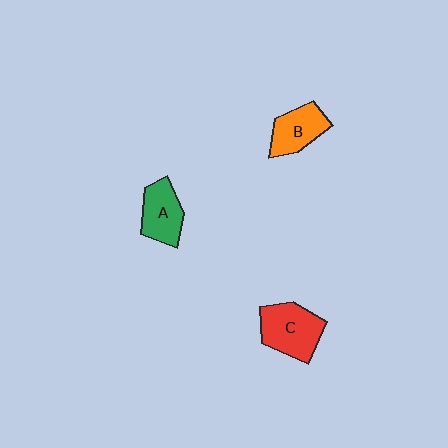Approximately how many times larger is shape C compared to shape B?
Approximately 1.3 times.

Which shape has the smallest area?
Shape B (orange).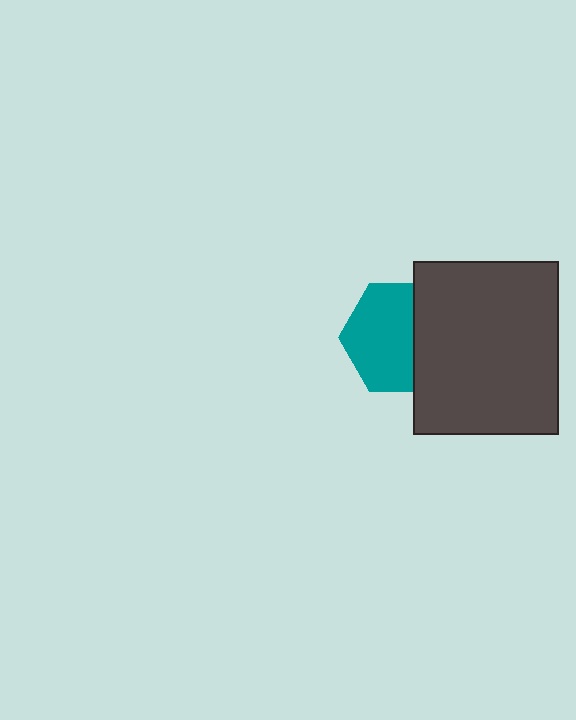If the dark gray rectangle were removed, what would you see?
You would see the complete teal hexagon.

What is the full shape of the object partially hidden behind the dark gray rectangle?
The partially hidden object is a teal hexagon.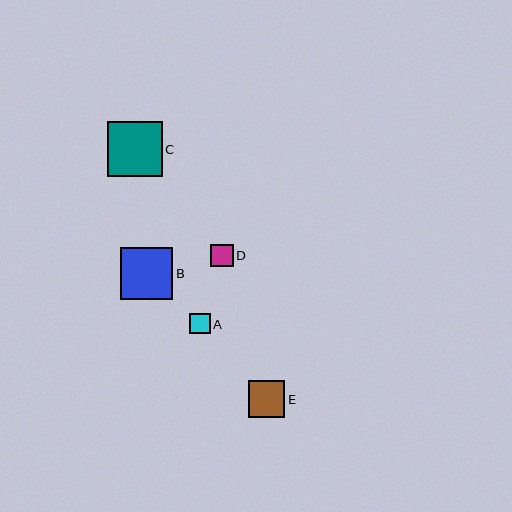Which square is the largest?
Square C is the largest with a size of approximately 55 pixels.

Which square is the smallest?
Square A is the smallest with a size of approximately 21 pixels.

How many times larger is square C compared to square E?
Square C is approximately 1.5 times the size of square E.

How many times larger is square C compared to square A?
Square C is approximately 2.7 times the size of square A.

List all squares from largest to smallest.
From largest to smallest: C, B, E, D, A.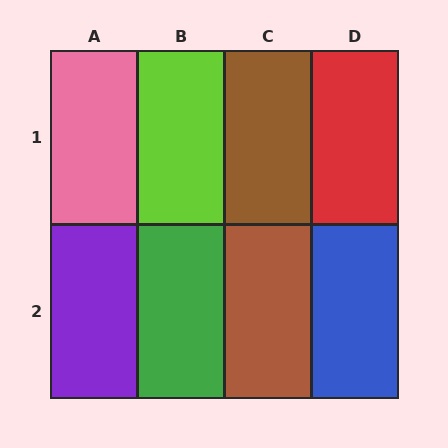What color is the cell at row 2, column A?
Purple.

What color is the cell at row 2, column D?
Blue.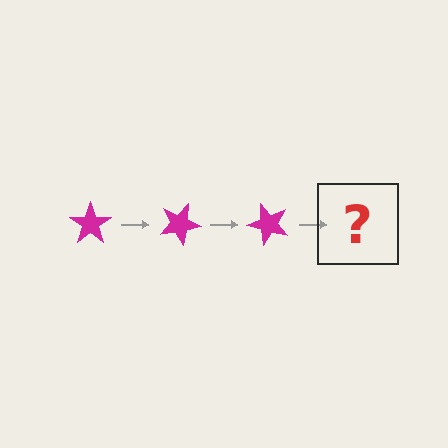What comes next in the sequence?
The next element should be a magenta star rotated 75 degrees.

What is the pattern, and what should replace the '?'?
The pattern is that the star rotates 25 degrees each step. The '?' should be a magenta star rotated 75 degrees.